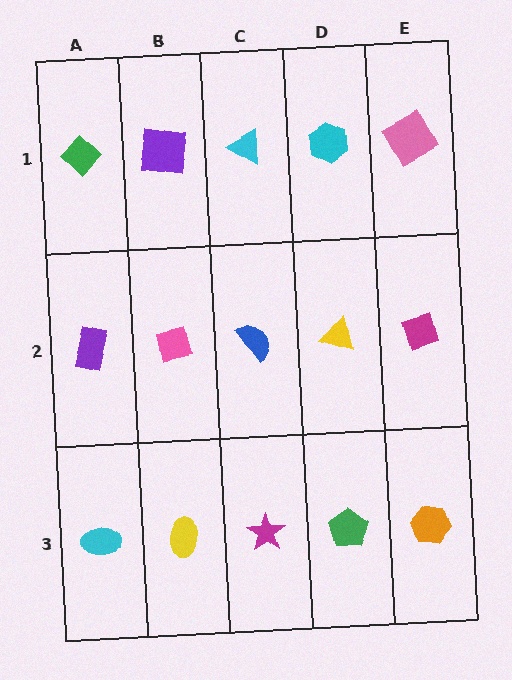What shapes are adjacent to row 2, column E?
A pink square (row 1, column E), an orange hexagon (row 3, column E), a yellow triangle (row 2, column D).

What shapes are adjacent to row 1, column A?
A purple rectangle (row 2, column A), a purple square (row 1, column B).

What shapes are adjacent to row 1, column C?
A blue semicircle (row 2, column C), a purple square (row 1, column B), a cyan hexagon (row 1, column D).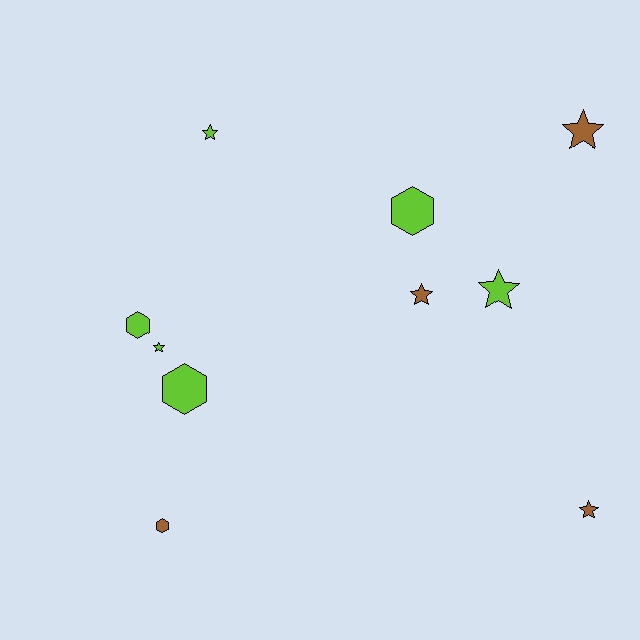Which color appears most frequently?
Lime, with 6 objects.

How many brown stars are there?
There are 3 brown stars.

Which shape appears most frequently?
Star, with 6 objects.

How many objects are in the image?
There are 10 objects.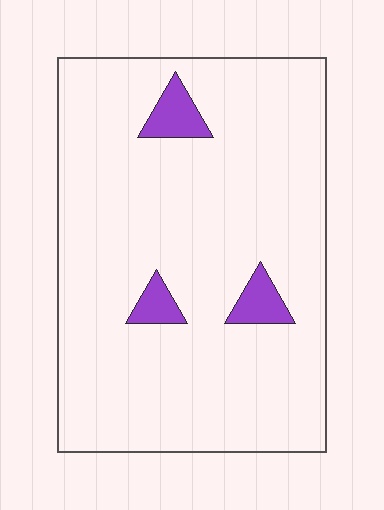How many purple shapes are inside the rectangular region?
3.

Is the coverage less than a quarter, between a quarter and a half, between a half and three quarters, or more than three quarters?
Less than a quarter.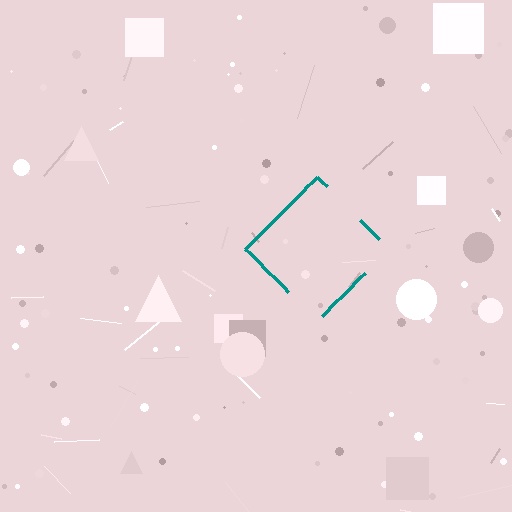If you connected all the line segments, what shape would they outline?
They would outline a diamond.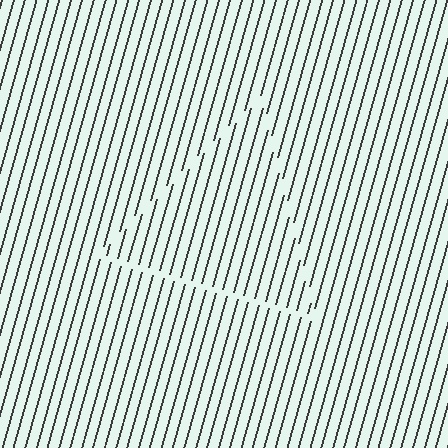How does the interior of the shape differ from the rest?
The interior of the shape contains the same grating, shifted by half a period — the contour is defined by the phase discontinuity where line-ends from the inner and outer gratings abut.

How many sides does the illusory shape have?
3 sides — the line-ends trace a triangle.